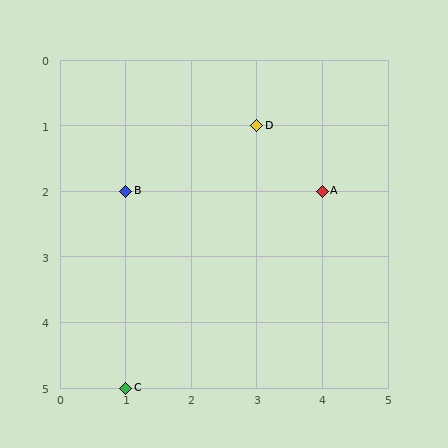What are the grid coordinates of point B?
Point B is at grid coordinates (1, 2).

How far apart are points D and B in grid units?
Points D and B are 2 columns and 1 row apart (about 2.2 grid units diagonally).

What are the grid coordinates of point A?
Point A is at grid coordinates (4, 2).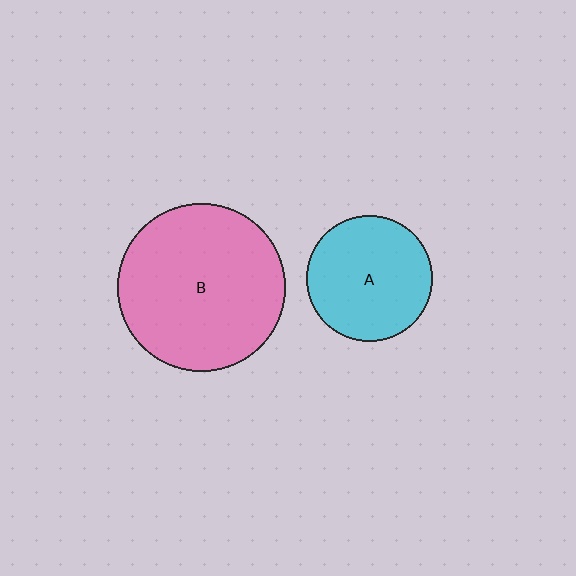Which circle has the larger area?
Circle B (pink).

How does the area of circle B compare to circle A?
Approximately 1.8 times.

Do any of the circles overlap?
No, none of the circles overlap.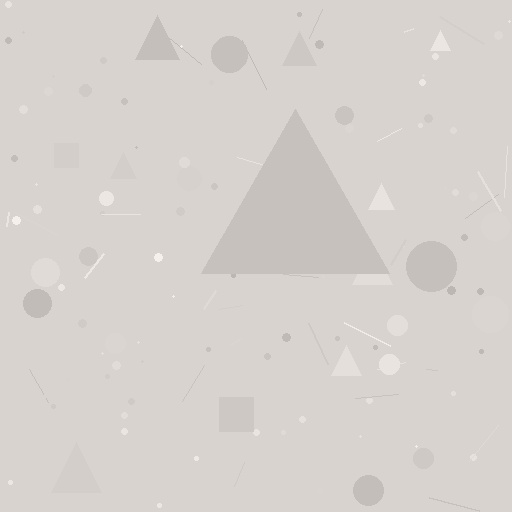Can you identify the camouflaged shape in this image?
The camouflaged shape is a triangle.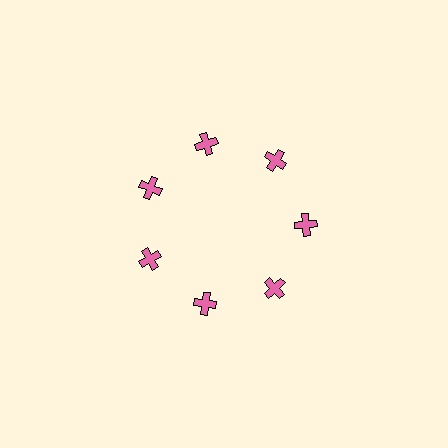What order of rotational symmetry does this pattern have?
This pattern has 7-fold rotational symmetry.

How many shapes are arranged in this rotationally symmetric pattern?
There are 7 shapes, arranged in 7 groups of 1.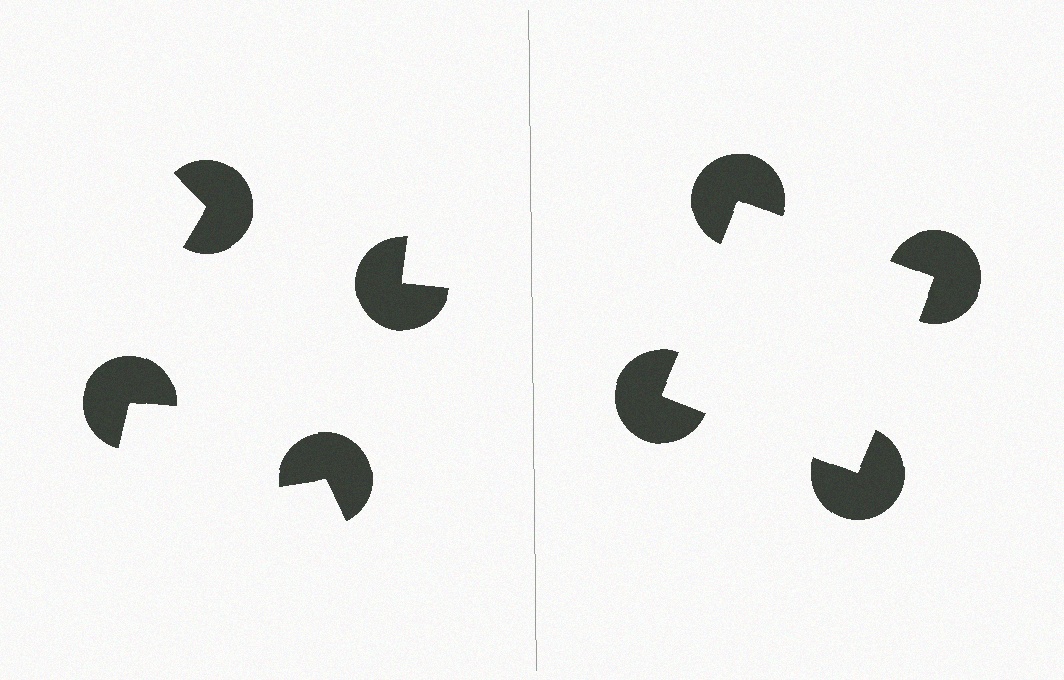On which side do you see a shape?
An illusory square appears on the right side. On the left side the wedge cuts are rotated, so no coherent shape forms.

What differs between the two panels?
The pac-man discs are positioned identically on both sides; only the wedge orientations differ. On the right they align to a square; on the left they are misaligned.